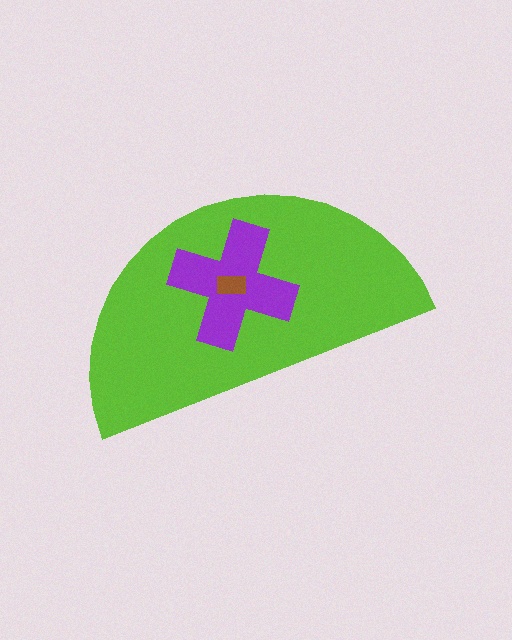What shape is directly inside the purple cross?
The brown rectangle.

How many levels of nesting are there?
3.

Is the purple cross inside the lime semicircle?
Yes.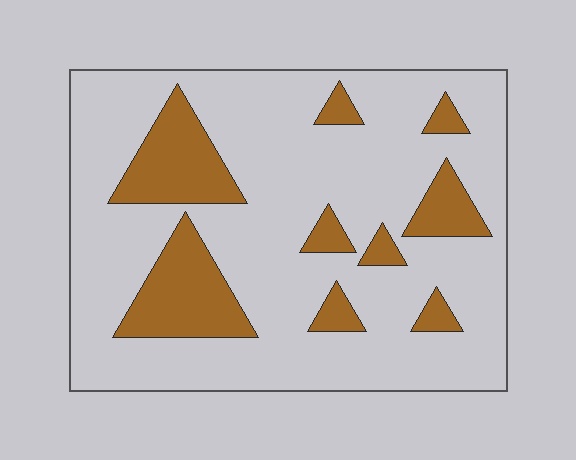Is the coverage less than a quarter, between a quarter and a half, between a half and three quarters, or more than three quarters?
Less than a quarter.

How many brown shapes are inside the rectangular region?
9.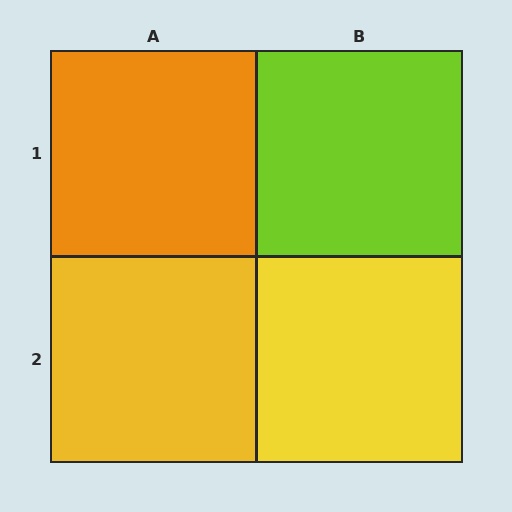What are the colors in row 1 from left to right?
Orange, lime.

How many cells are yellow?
2 cells are yellow.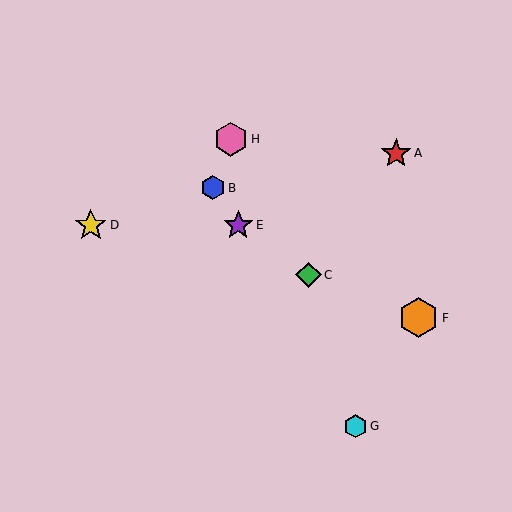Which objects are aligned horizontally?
Objects D, E are aligned horizontally.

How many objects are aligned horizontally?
2 objects (D, E) are aligned horizontally.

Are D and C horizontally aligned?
No, D is at y≈225 and C is at y≈275.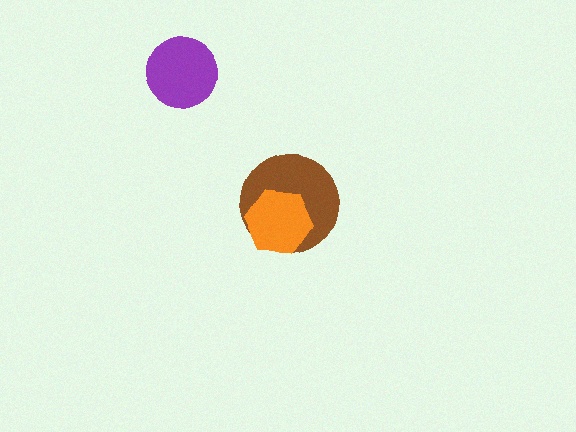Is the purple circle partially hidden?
No, no other shape covers it.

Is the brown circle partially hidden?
Yes, it is partially covered by another shape.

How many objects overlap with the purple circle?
0 objects overlap with the purple circle.